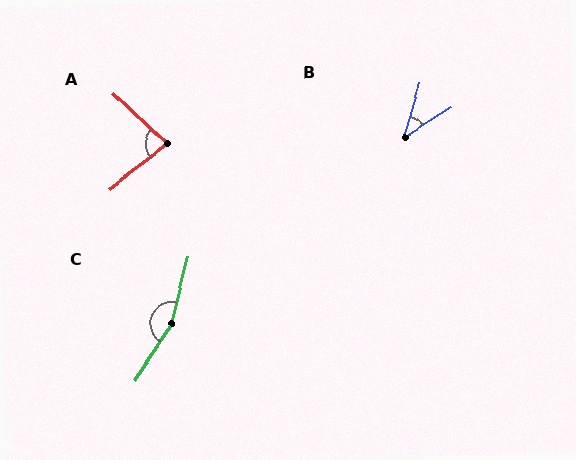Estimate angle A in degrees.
Approximately 83 degrees.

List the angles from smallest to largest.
B (42°), A (83°), C (161°).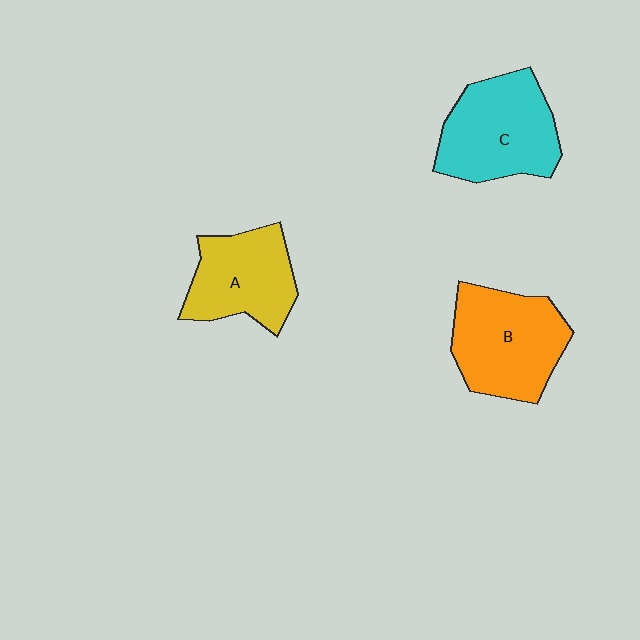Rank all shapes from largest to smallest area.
From largest to smallest: B (orange), C (cyan), A (yellow).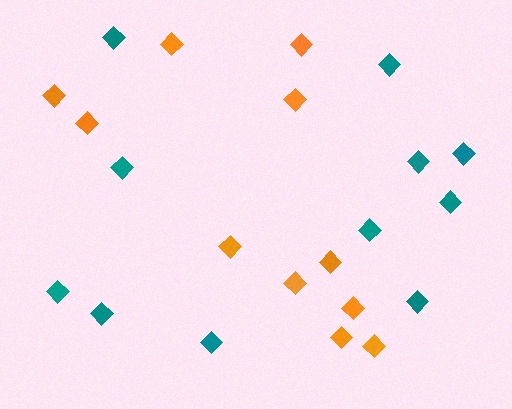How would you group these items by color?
There are 2 groups: one group of orange diamonds (11) and one group of teal diamonds (11).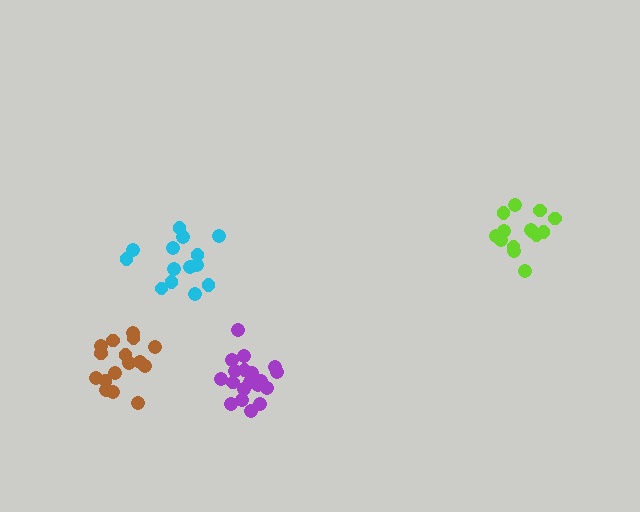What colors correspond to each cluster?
The clusters are colored: cyan, purple, brown, lime.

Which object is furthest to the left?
The brown cluster is leftmost.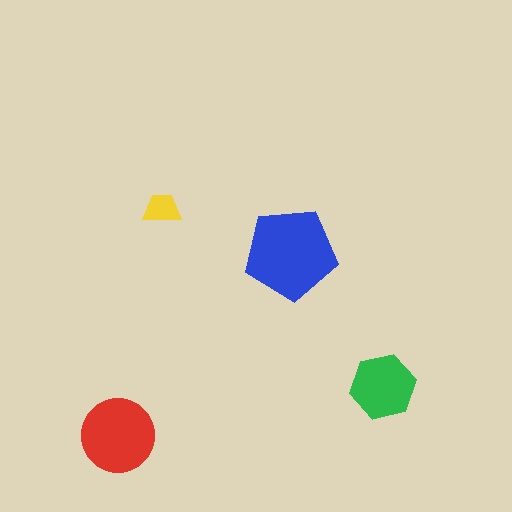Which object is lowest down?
The red circle is bottommost.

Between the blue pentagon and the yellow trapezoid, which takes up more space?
The blue pentagon.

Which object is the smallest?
The yellow trapezoid.